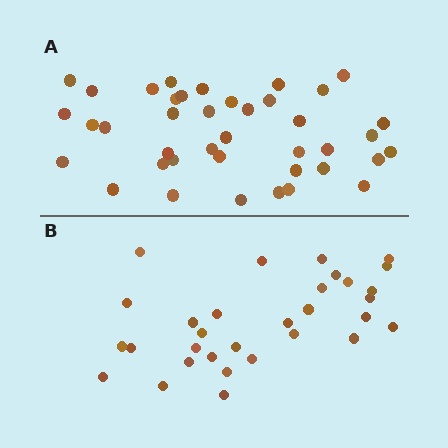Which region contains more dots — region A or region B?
Region A (the top region) has more dots.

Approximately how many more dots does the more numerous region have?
Region A has roughly 8 or so more dots than region B.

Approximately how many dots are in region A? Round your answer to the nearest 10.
About 40 dots.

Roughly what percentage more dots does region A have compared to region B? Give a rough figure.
About 30% more.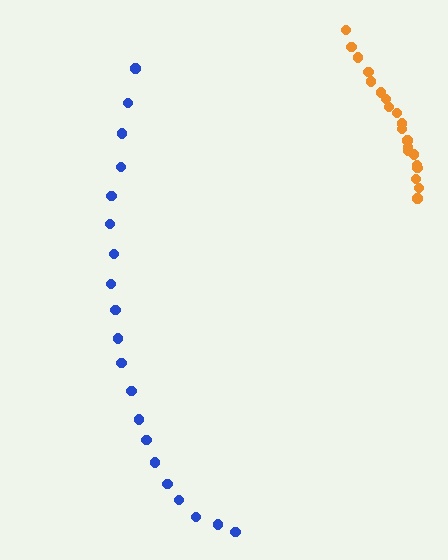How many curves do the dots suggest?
There are 2 distinct paths.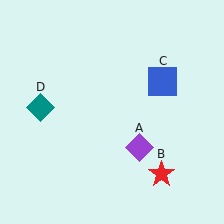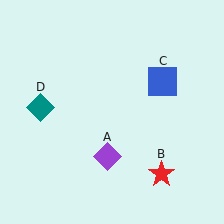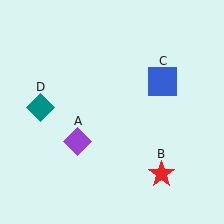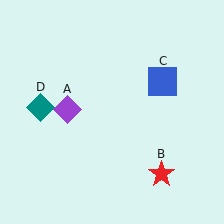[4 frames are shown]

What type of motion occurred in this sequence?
The purple diamond (object A) rotated clockwise around the center of the scene.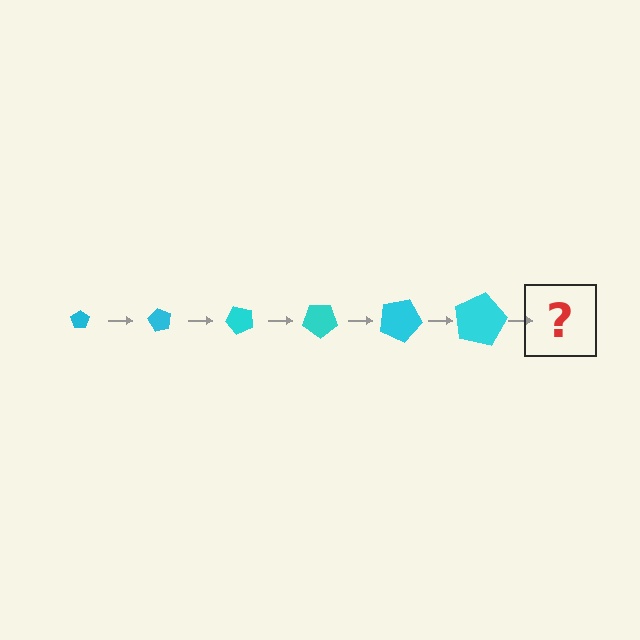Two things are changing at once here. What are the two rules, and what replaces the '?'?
The two rules are that the pentagon grows larger each step and it rotates 60 degrees each step. The '?' should be a pentagon, larger than the previous one and rotated 360 degrees from the start.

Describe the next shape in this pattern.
It should be a pentagon, larger than the previous one and rotated 360 degrees from the start.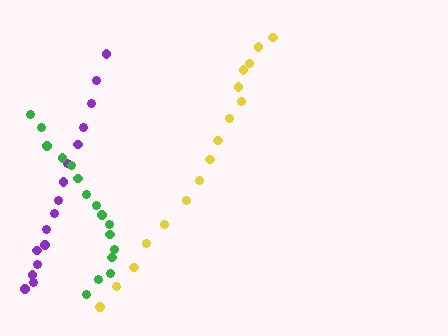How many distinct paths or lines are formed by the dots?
There are 3 distinct paths.